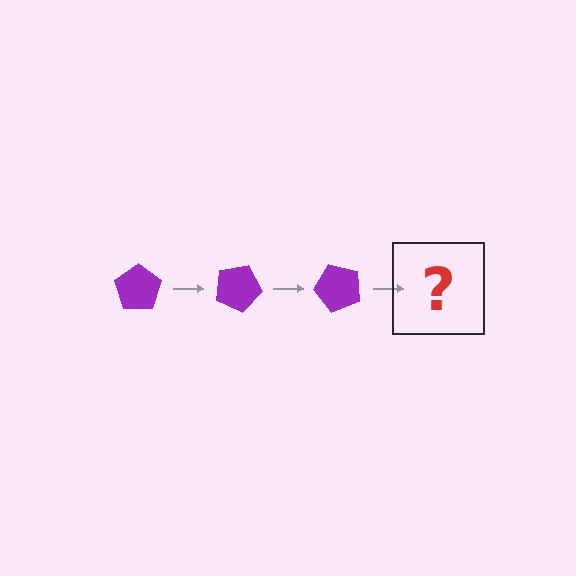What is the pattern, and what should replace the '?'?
The pattern is that the pentagon rotates 25 degrees each step. The '?' should be a purple pentagon rotated 75 degrees.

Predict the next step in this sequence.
The next step is a purple pentagon rotated 75 degrees.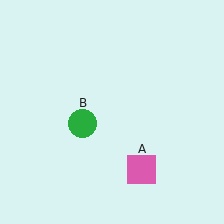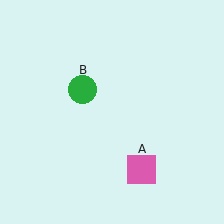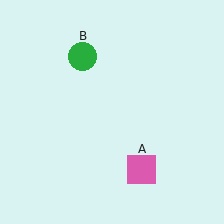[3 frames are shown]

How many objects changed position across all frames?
1 object changed position: green circle (object B).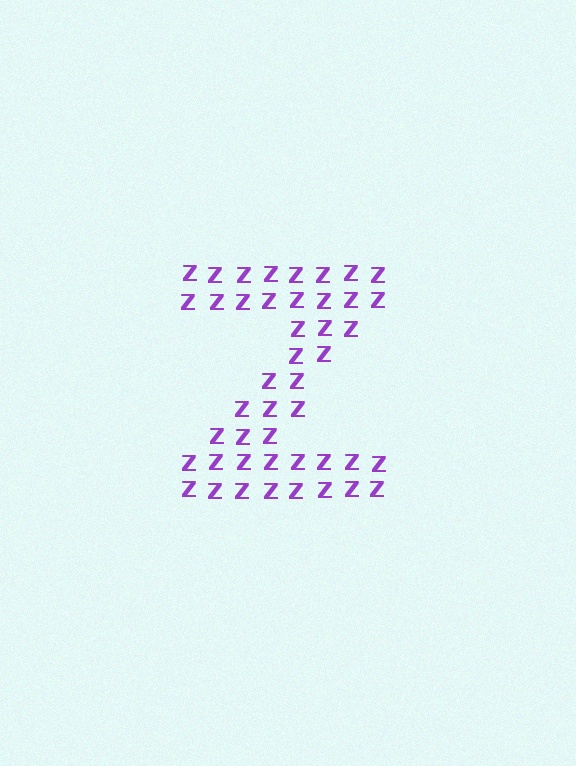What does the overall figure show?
The overall figure shows the letter Z.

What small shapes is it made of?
It is made of small letter Z's.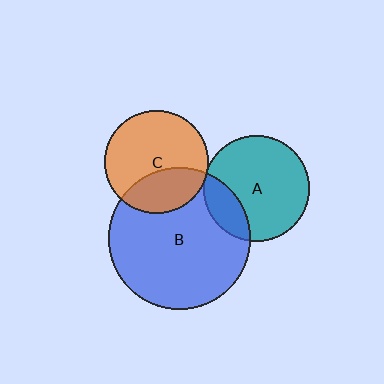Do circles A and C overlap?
Yes.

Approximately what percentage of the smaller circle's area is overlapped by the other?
Approximately 5%.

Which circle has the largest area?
Circle B (blue).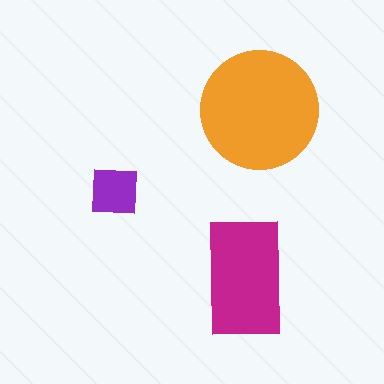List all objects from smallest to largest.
The purple square, the magenta rectangle, the orange circle.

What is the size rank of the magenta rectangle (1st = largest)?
2nd.